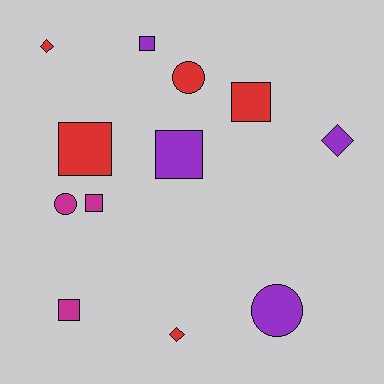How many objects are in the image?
There are 12 objects.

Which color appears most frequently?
Red, with 5 objects.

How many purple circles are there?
There is 1 purple circle.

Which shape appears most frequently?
Square, with 6 objects.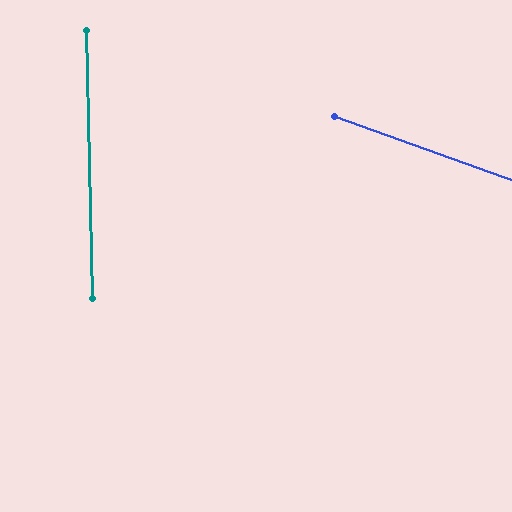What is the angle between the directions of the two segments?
Approximately 69 degrees.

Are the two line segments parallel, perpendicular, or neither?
Neither parallel nor perpendicular — they differ by about 69°.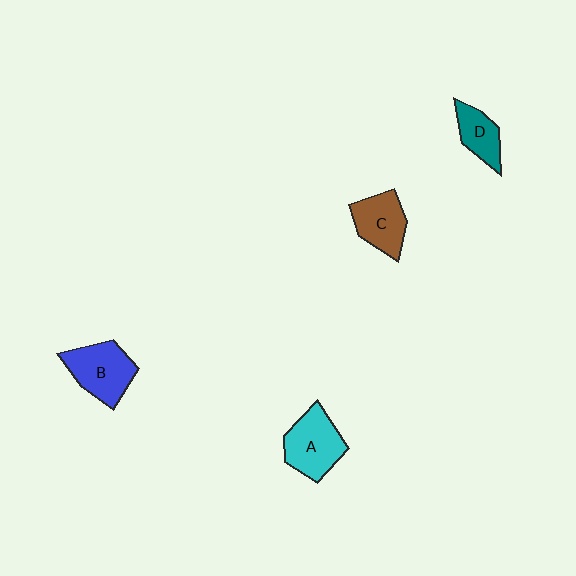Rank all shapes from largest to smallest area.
From largest to smallest: A (cyan), B (blue), C (brown), D (teal).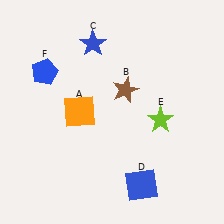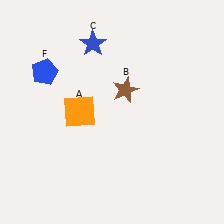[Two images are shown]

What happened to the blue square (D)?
The blue square (D) was removed in Image 2. It was in the bottom-right area of Image 1.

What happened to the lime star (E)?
The lime star (E) was removed in Image 2. It was in the bottom-right area of Image 1.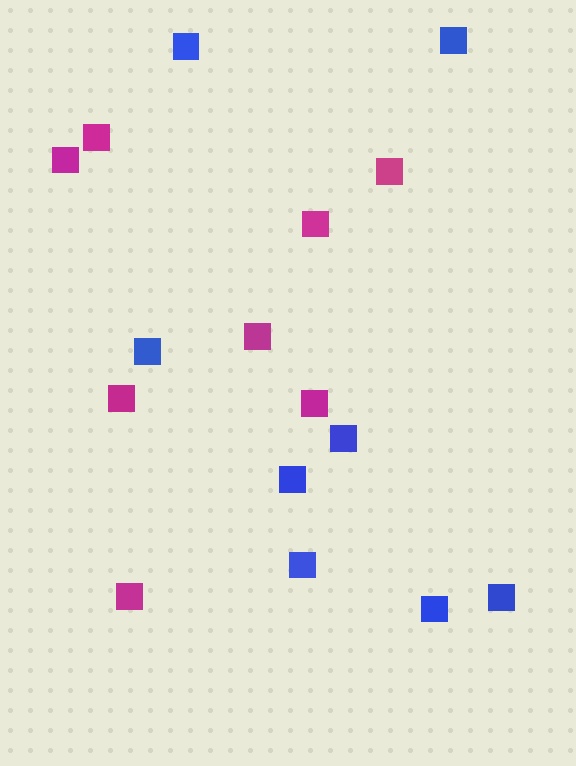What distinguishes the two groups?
There are 2 groups: one group of magenta squares (8) and one group of blue squares (8).